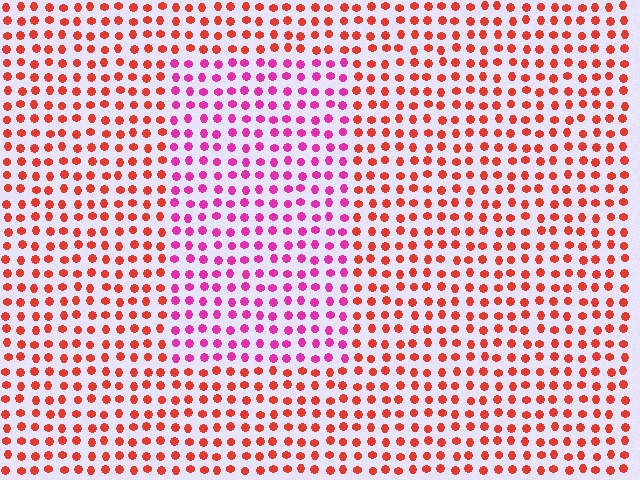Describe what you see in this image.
The image is filled with small red elements in a uniform arrangement. A rectangle-shaped region is visible where the elements are tinted to a slightly different hue, forming a subtle color boundary.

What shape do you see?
I see a rectangle.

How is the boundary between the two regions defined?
The boundary is defined purely by a slight shift in hue (about 46 degrees). Spacing, size, and orientation are identical on both sides.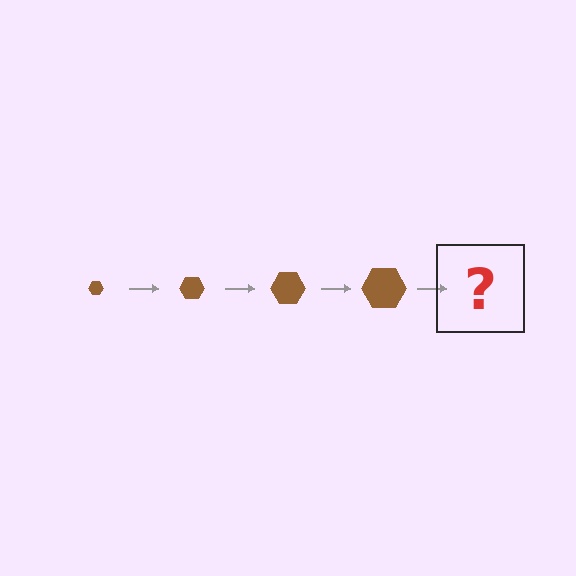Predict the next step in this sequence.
The next step is a brown hexagon, larger than the previous one.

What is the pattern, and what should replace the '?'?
The pattern is that the hexagon gets progressively larger each step. The '?' should be a brown hexagon, larger than the previous one.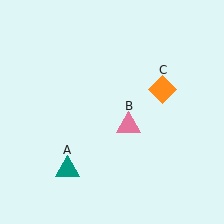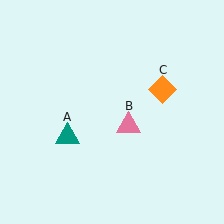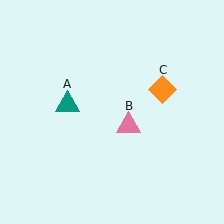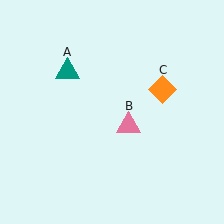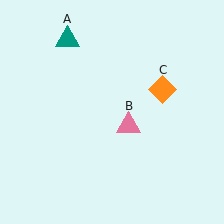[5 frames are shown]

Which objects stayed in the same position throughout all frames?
Pink triangle (object B) and orange diamond (object C) remained stationary.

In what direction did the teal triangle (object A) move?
The teal triangle (object A) moved up.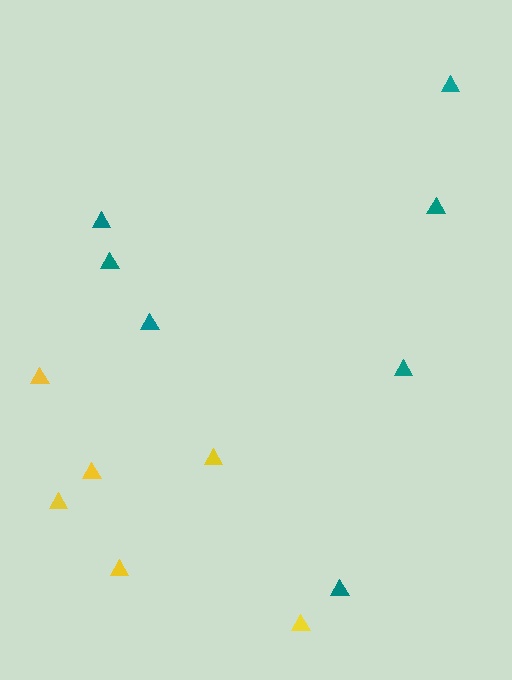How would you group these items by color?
There are 2 groups: one group of yellow triangles (6) and one group of teal triangles (7).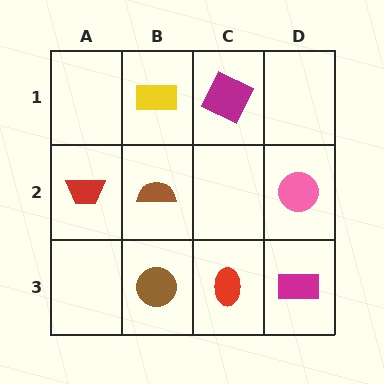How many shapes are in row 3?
3 shapes.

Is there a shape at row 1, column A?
No, that cell is empty.